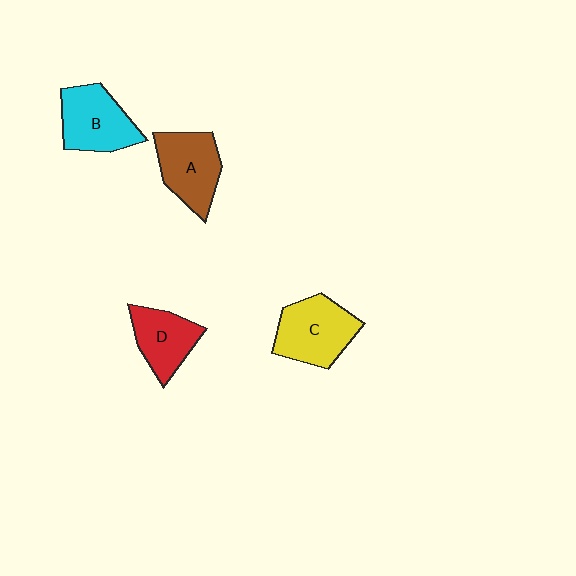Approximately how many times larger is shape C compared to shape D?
Approximately 1.3 times.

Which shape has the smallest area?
Shape D (red).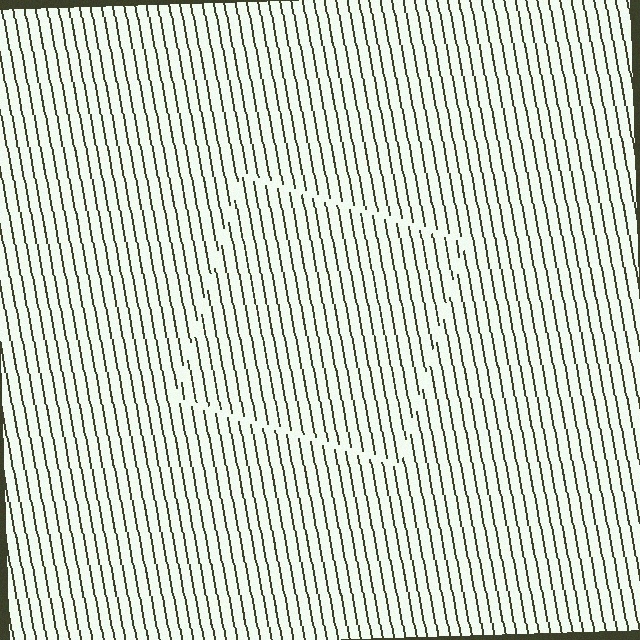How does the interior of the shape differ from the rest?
The interior of the shape contains the same grating, shifted by half a period — the contour is defined by the phase discontinuity where line-ends from the inner and outer gratings abut.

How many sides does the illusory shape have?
4 sides — the line-ends trace a square.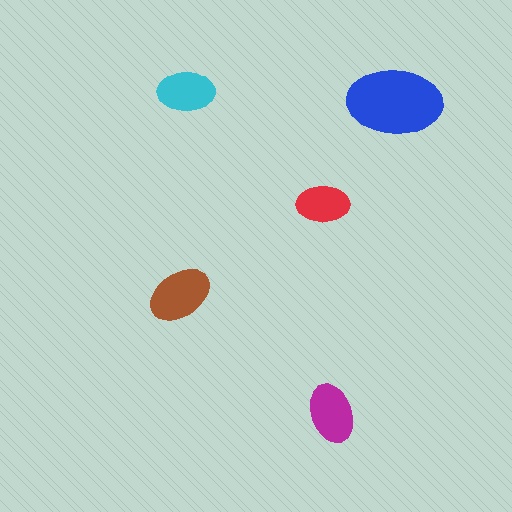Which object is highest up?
The cyan ellipse is topmost.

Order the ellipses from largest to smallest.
the blue one, the brown one, the magenta one, the cyan one, the red one.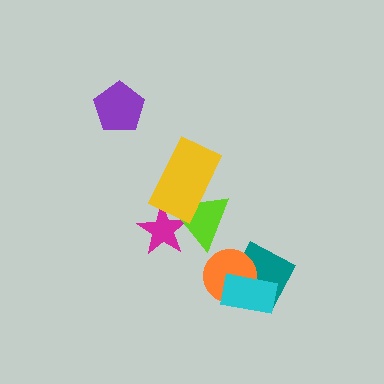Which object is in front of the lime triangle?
The yellow rectangle is in front of the lime triangle.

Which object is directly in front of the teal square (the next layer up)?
The orange circle is directly in front of the teal square.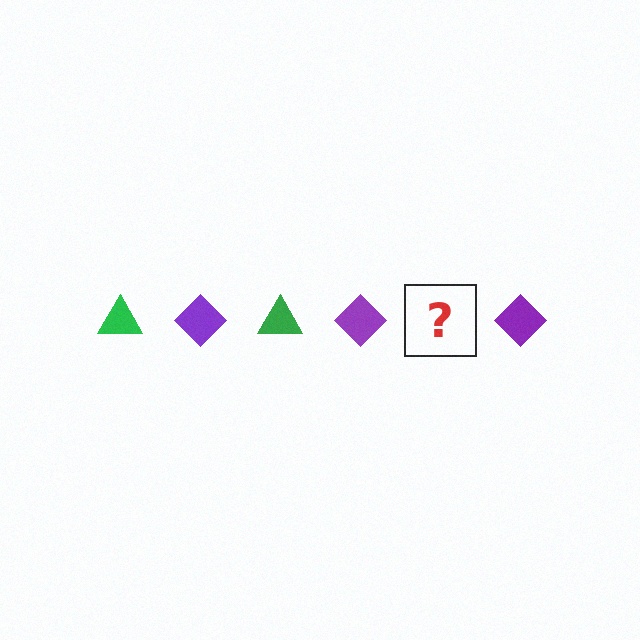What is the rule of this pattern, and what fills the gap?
The rule is that the pattern alternates between green triangle and purple diamond. The gap should be filled with a green triangle.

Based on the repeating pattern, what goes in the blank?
The blank should be a green triangle.